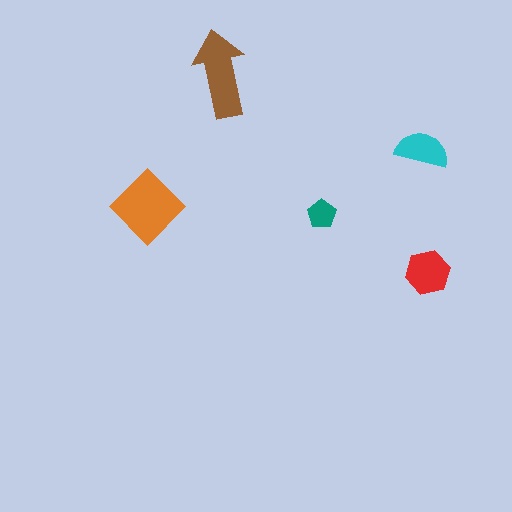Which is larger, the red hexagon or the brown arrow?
The brown arrow.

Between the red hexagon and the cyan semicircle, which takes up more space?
The red hexagon.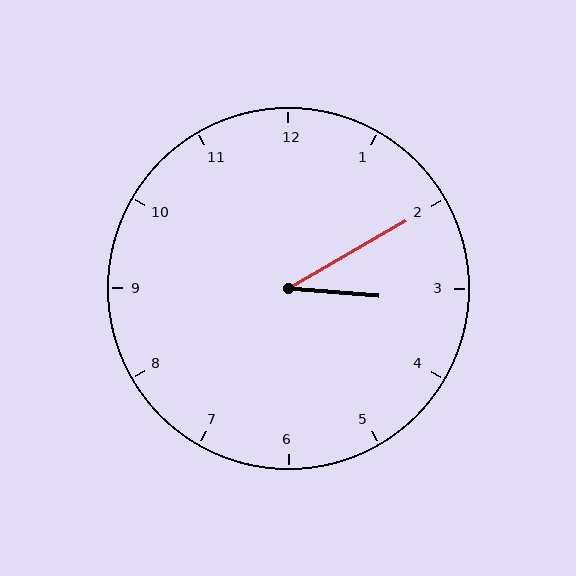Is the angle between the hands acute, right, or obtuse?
It is acute.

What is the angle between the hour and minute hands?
Approximately 35 degrees.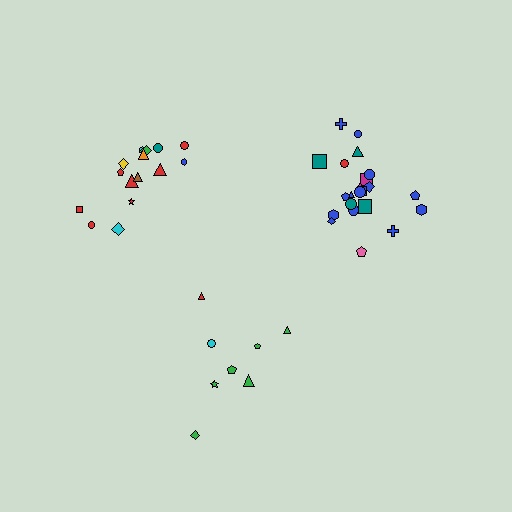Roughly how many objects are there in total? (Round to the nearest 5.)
Roughly 45 objects in total.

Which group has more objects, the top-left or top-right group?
The top-right group.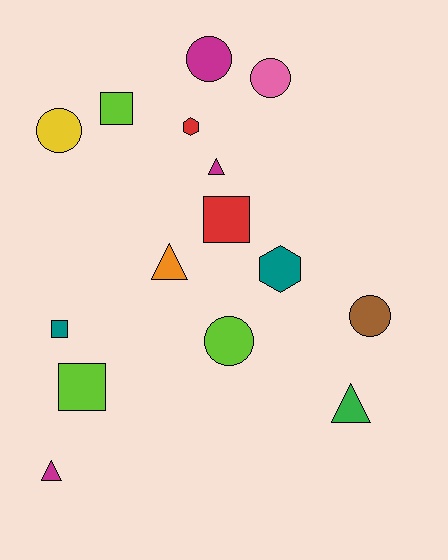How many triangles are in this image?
There are 4 triangles.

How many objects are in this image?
There are 15 objects.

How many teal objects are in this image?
There are 2 teal objects.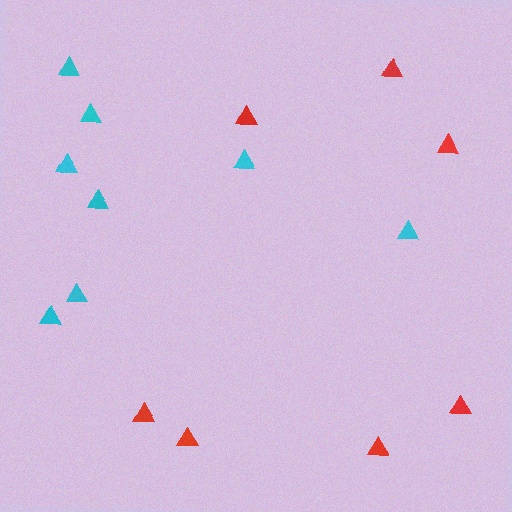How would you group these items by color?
There are 2 groups: one group of red triangles (7) and one group of cyan triangles (8).